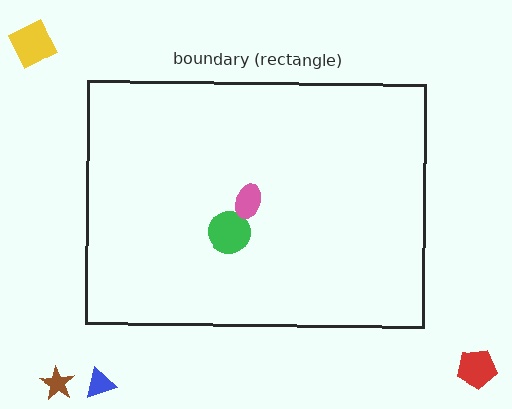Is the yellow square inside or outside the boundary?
Outside.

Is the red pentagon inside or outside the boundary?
Outside.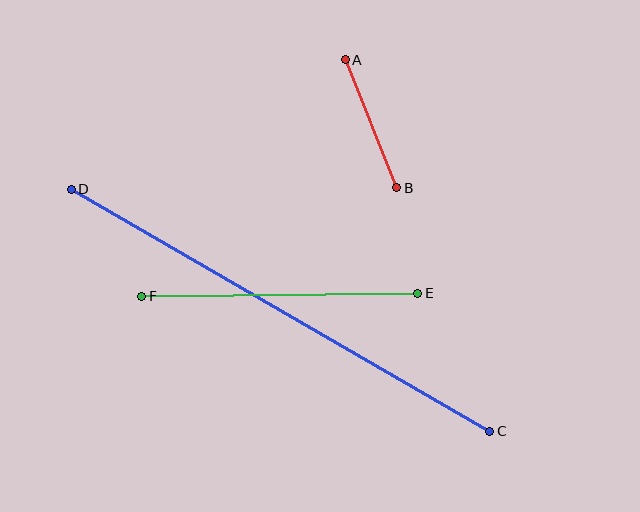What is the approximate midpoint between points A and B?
The midpoint is at approximately (371, 124) pixels.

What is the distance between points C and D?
The distance is approximately 484 pixels.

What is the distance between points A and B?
The distance is approximately 138 pixels.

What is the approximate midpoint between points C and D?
The midpoint is at approximately (281, 310) pixels.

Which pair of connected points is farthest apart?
Points C and D are farthest apart.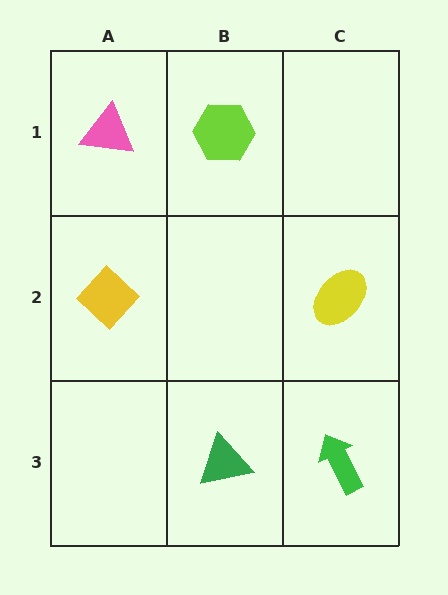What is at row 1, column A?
A pink triangle.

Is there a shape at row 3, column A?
No, that cell is empty.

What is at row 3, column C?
A green arrow.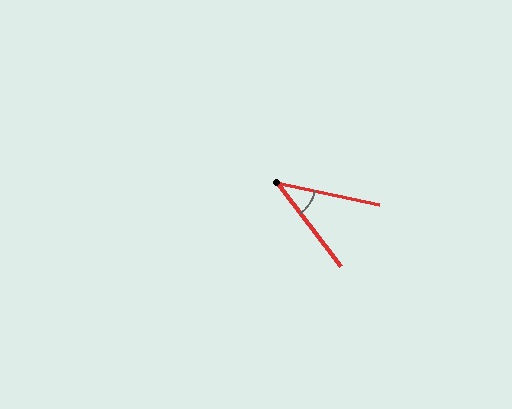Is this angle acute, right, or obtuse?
It is acute.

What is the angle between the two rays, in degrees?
Approximately 41 degrees.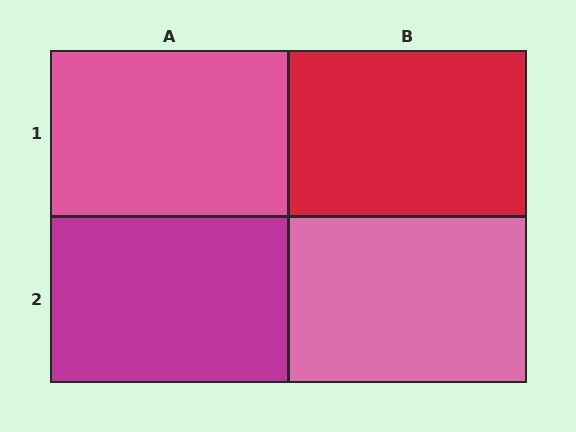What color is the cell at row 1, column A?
Pink.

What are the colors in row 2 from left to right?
Magenta, pink.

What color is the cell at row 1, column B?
Red.